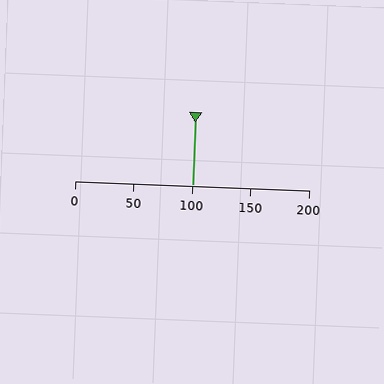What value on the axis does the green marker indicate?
The marker indicates approximately 100.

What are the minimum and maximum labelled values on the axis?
The axis runs from 0 to 200.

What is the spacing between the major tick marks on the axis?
The major ticks are spaced 50 apart.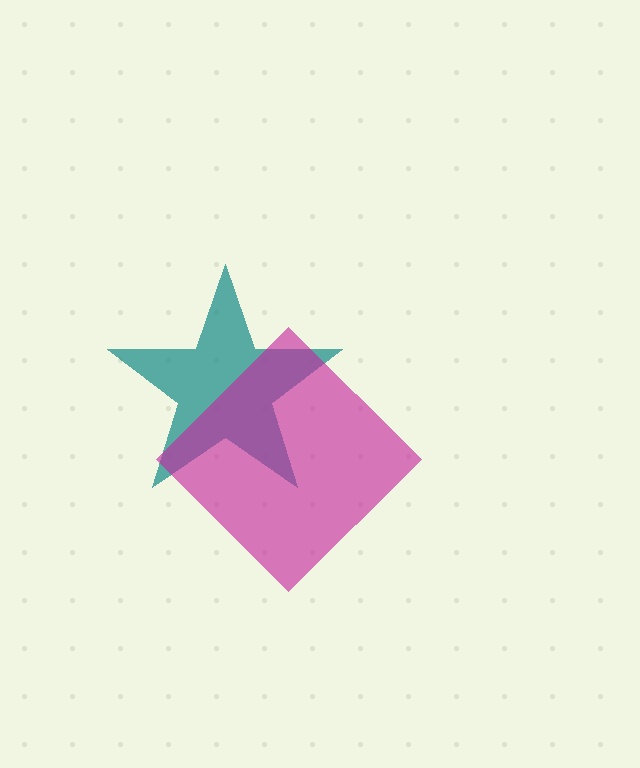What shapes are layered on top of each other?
The layered shapes are: a teal star, a magenta diamond.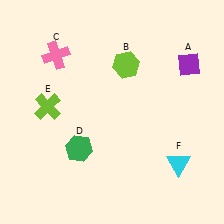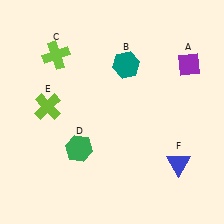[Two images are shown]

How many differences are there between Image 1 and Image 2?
There are 3 differences between the two images.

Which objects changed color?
B changed from lime to teal. C changed from pink to lime. F changed from cyan to blue.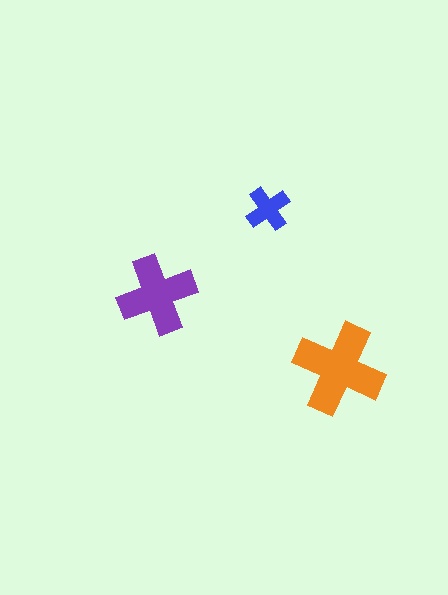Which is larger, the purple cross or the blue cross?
The purple one.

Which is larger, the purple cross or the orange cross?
The orange one.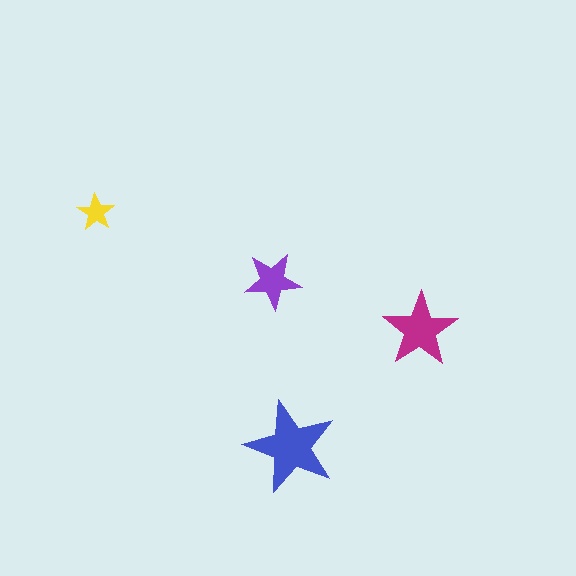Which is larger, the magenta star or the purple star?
The magenta one.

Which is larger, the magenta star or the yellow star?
The magenta one.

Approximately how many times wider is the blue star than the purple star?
About 1.5 times wider.